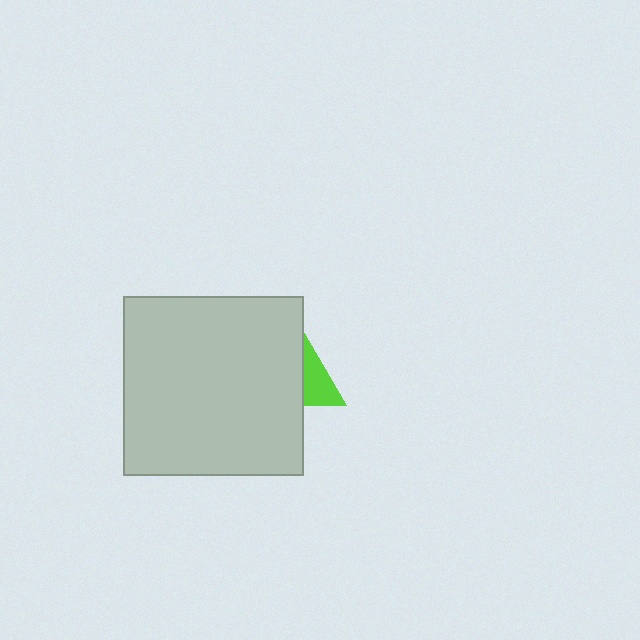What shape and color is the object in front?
The object in front is a light gray square.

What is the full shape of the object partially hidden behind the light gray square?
The partially hidden object is a lime triangle.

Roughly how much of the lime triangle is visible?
A small part of it is visible (roughly 39%).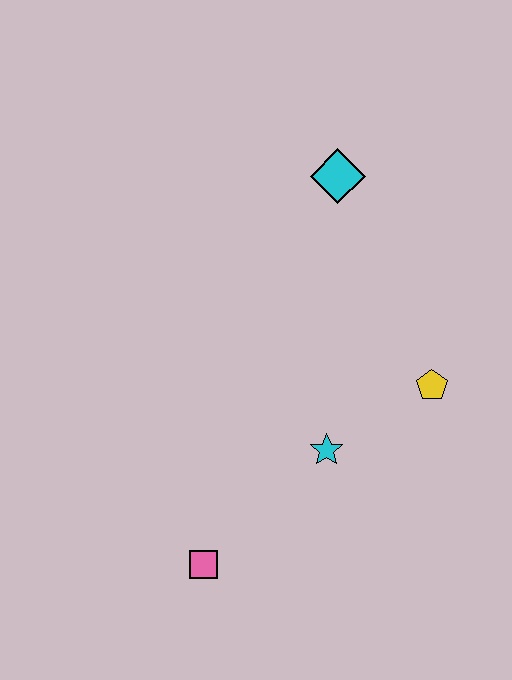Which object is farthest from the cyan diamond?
The pink square is farthest from the cyan diamond.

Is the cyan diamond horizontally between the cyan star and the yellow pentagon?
Yes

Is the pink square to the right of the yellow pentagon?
No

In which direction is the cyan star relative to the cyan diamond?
The cyan star is below the cyan diamond.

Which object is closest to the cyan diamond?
The yellow pentagon is closest to the cyan diamond.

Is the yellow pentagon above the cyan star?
Yes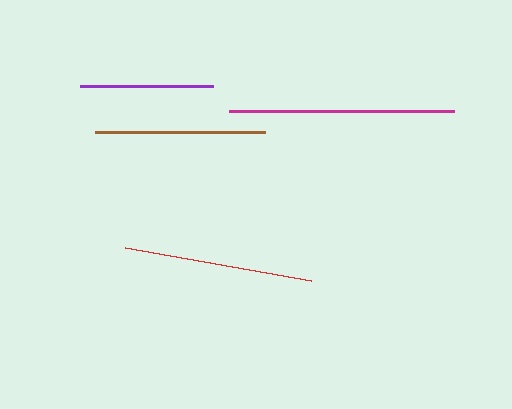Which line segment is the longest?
The magenta line is the longest at approximately 225 pixels.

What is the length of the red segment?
The red segment is approximately 189 pixels long.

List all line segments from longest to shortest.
From longest to shortest: magenta, red, brown, purple.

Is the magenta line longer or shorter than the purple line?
The magenta line is longer than the purple line.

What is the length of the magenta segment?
The magenta segment is approximately 225 pixels long.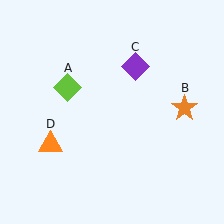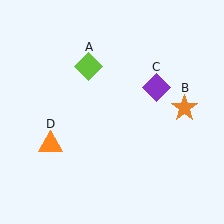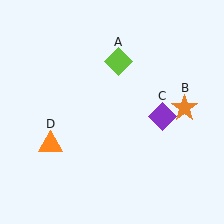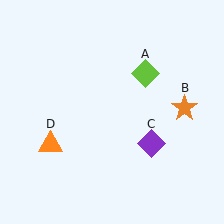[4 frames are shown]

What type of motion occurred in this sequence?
The lime diamond (object A), purple diamond (object C) rotated clockwise around the center of the scene.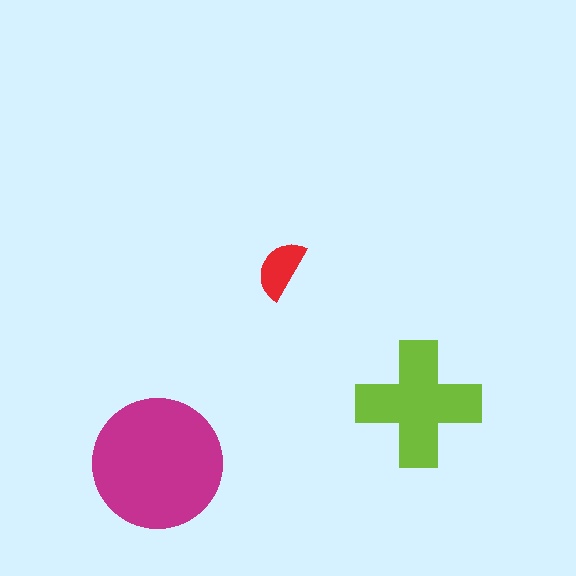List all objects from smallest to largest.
The red semicircle, the lime cross, the magenta circle.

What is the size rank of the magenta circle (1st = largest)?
1st.